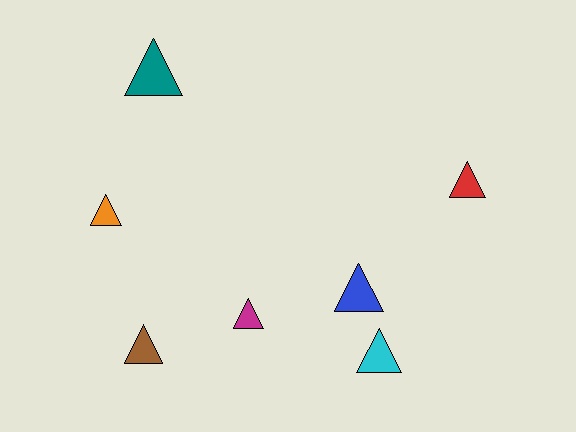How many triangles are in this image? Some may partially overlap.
There are 7 triangles.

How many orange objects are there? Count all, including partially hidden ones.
There is 1 orange object.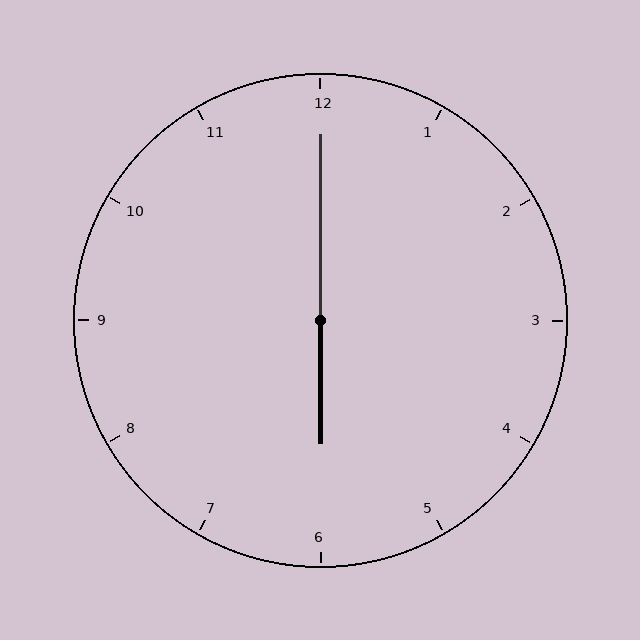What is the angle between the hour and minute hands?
Approximately 180 degrees.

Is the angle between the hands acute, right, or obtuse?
It is obtuse.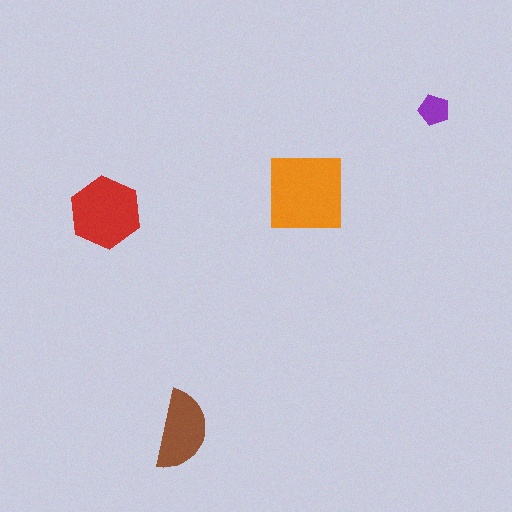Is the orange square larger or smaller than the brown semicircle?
Larger.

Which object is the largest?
The orange square.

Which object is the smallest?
The purple pentagon.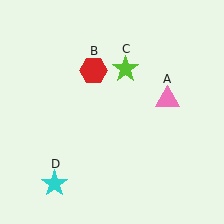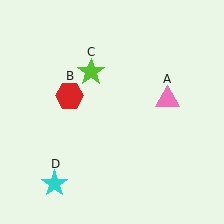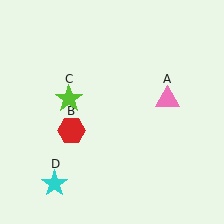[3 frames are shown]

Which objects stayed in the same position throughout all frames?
Pink triangle (object A) and cyan star (object D) remained stationary.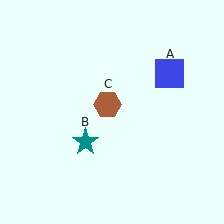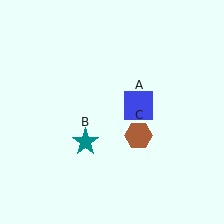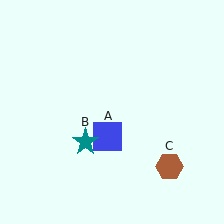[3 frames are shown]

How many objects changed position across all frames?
2 objects changed position: blue square (object A), brown hexagon (object C).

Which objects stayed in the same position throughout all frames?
Teal star (object B) remained stationary.